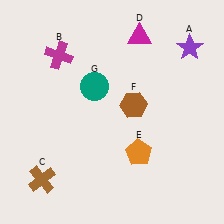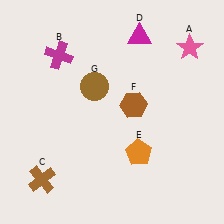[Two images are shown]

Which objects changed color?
A changed from purple to pink. G changed from teal to brown.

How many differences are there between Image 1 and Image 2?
There are 2 differences between the two images.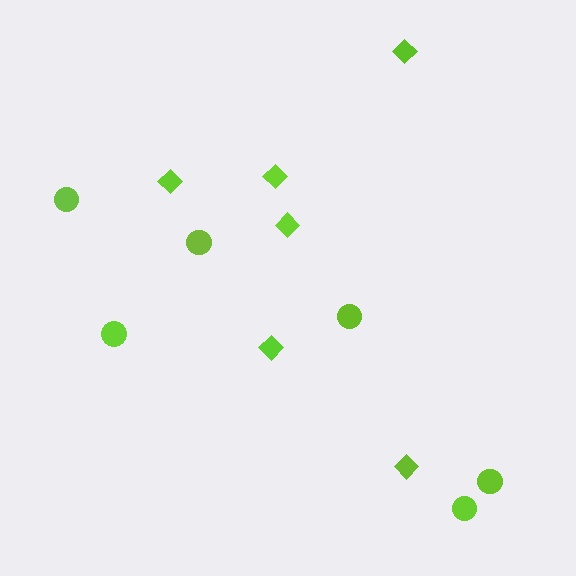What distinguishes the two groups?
There are 2 groups: one group of circles (6) and one group of diamonds (6).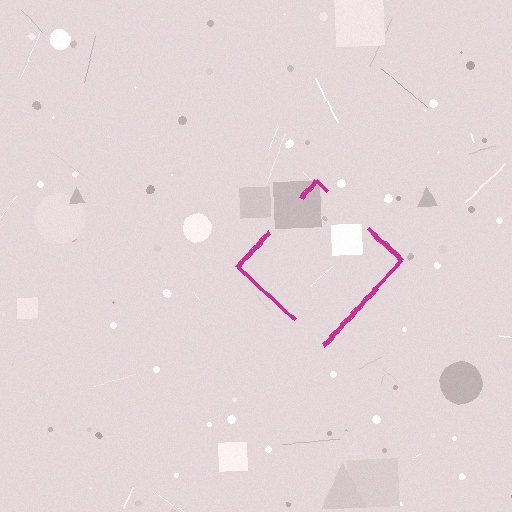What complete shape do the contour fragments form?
The contour fragments form a diamond.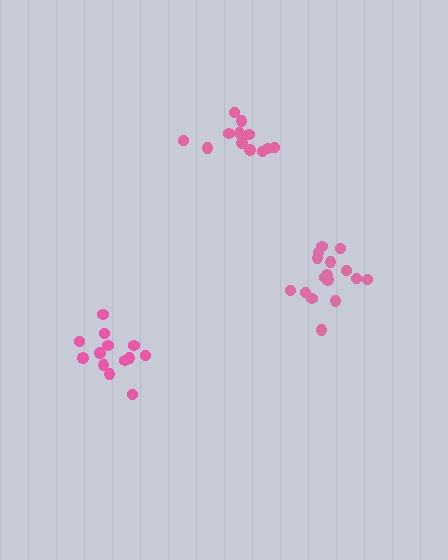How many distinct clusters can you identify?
There are 3 distinct clusters.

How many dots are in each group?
Group 1: 12 dots, Group 2: 16 dots, Group 3: 13 dots (41 total).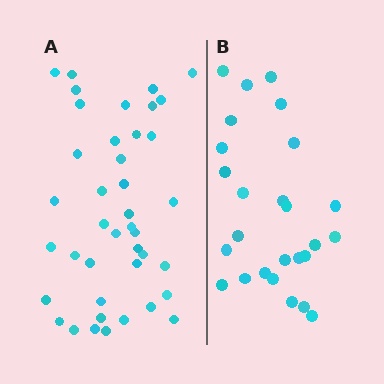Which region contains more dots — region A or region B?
Region A (the left region) has more dots.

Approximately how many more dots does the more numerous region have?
Region A has approximately 15 more dots than region B.